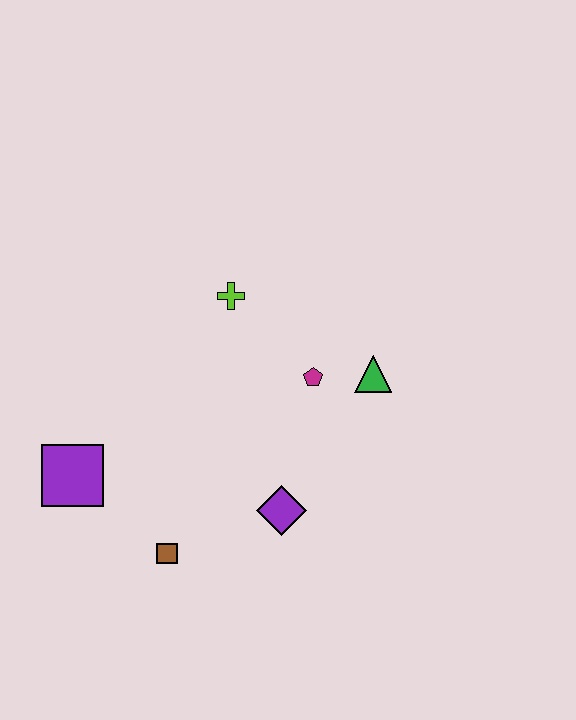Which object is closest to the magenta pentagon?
The green triangle is closest to the magenta pentagon.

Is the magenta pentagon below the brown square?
No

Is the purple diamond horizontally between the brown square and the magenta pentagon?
Yes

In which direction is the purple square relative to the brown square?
The purple square is to the left of the brown square.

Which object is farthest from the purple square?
The green triangle is farthest from the purple square.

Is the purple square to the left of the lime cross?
Yes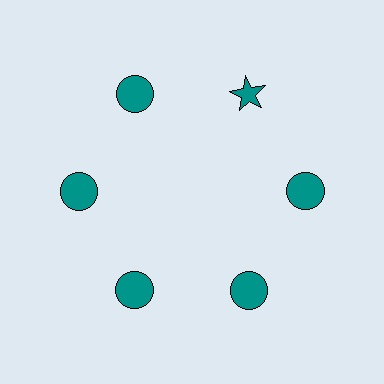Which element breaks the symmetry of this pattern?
The teal star at roughly the 1 o'clock position breaks the symmetry. All other shapes are teal circles.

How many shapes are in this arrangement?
There are 6 shapes arranged in a ring pattern.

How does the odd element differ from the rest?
It has a different shape: star instead of circle.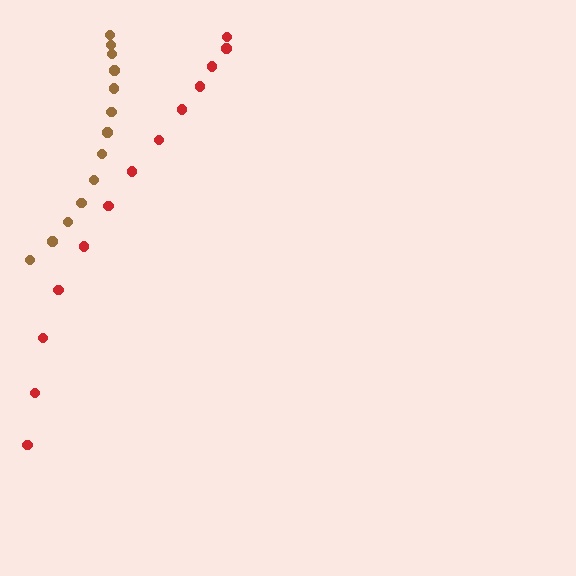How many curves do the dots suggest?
There are 2 distinct paths.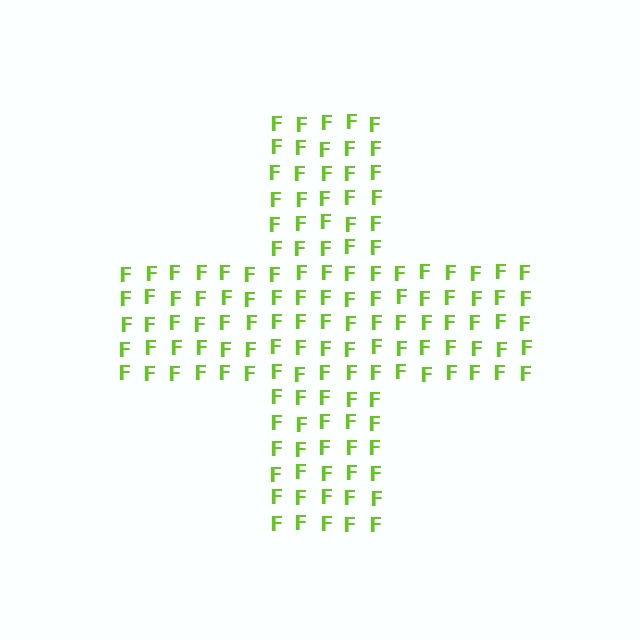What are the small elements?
The small elements are letter F's.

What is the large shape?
The large shape is a cross.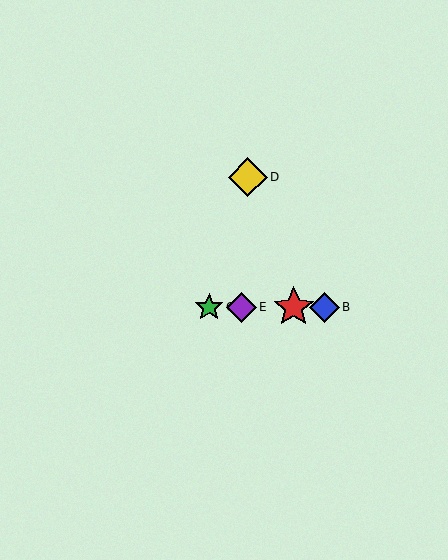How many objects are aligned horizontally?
4 objects (A, B, C, E) are aligned horizontally.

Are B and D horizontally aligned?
No, B is at y≈307 and D is at y≈177.